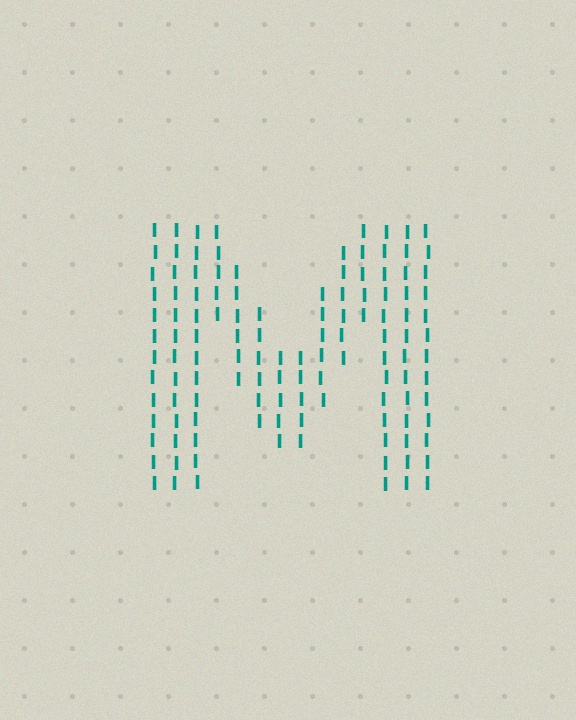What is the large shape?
The large shape is the letter M.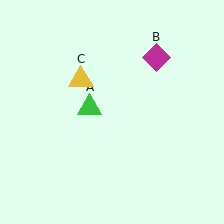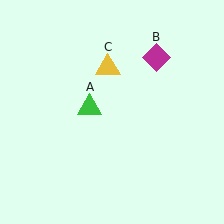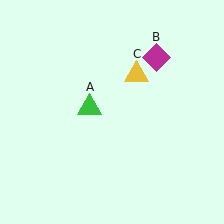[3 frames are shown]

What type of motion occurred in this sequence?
The yellow triangle (object C) rotated clockwise around the center of the scene.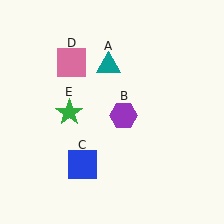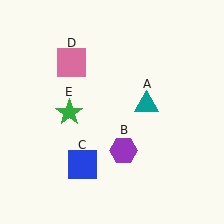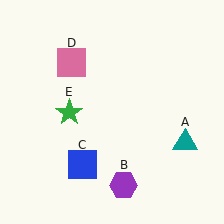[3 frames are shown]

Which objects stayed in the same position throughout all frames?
Blue square (object C) and pink square (object D) and green star (object E) remained stationary.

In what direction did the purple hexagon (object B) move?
The purple hexagon (object B) moved down.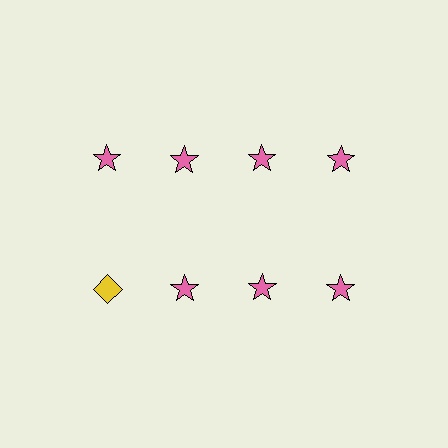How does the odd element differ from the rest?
It differs in both color (yellow instead of pink) and shape (diamond instead of star).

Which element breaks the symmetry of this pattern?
The yellow diamond in the second row, leftmost column breaks the symmetry. All other shapes are pink stars.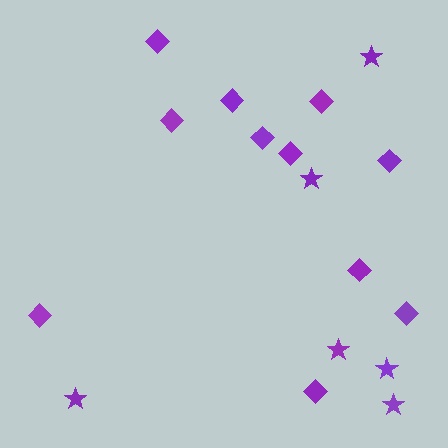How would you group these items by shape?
There are 2 groups: one group of diamonds (11) and one group of stars (6).